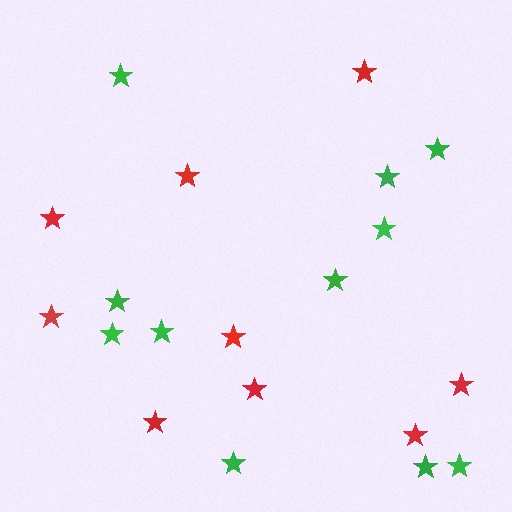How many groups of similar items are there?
There are 2 groups: one group of red stars (9) and one group of green stars (11).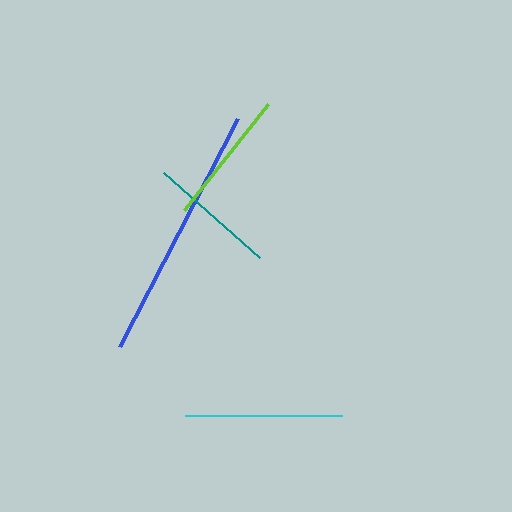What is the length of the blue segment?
The blue segment is approximately 257 pixels long.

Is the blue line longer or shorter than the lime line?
The blue line is longer than the lime line.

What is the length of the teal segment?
The teal segment is approximately 128 pixels long.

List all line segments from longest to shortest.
From longest to shortest: blue, cyan, lime, teal.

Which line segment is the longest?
The blue line is the longest at approximately 257 pixels.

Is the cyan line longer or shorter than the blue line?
The blue line is longer than the cyan line.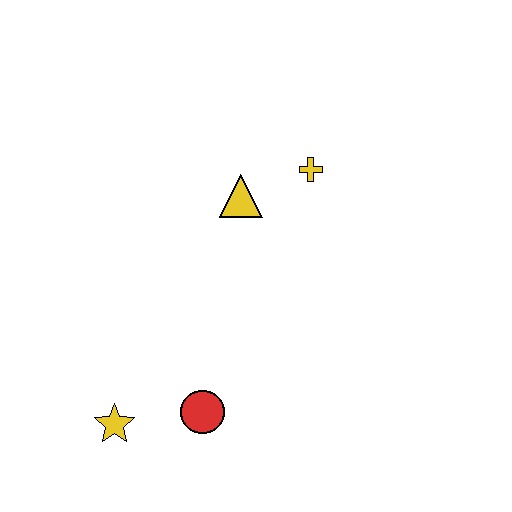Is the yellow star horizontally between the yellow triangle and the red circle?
No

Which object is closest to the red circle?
The yellow star is closest to the red circle.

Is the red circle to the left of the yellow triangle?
Yes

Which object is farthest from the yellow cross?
The yellow star is farthest from the yellow cross.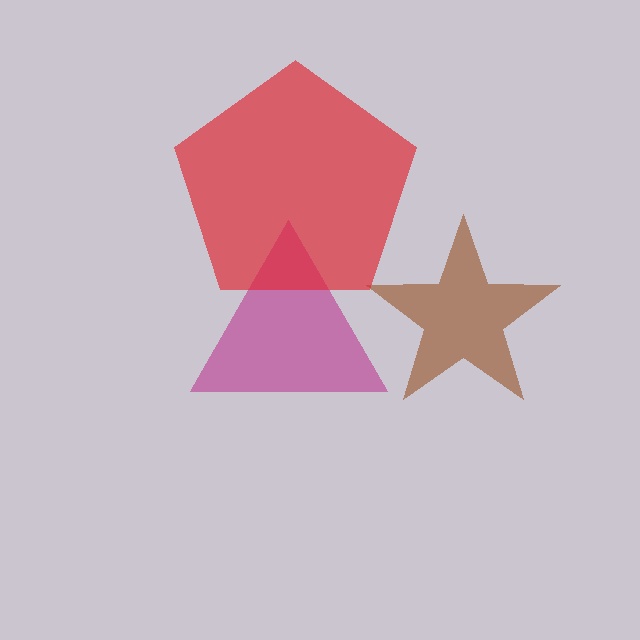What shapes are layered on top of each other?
The layered shapes are: a magenta triangle, a brown star, a red pentagon.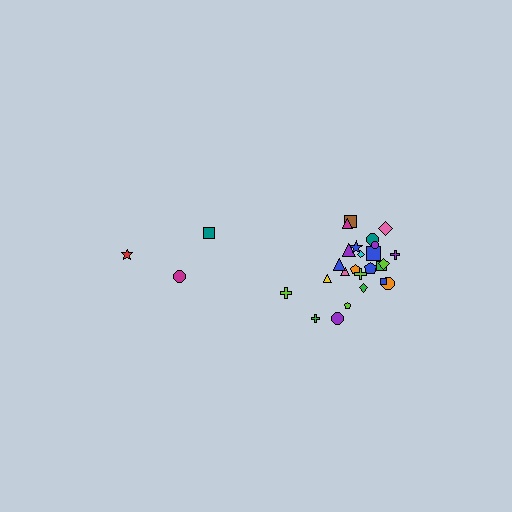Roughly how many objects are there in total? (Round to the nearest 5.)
Roughly 30 objects in total.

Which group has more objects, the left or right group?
The right group.